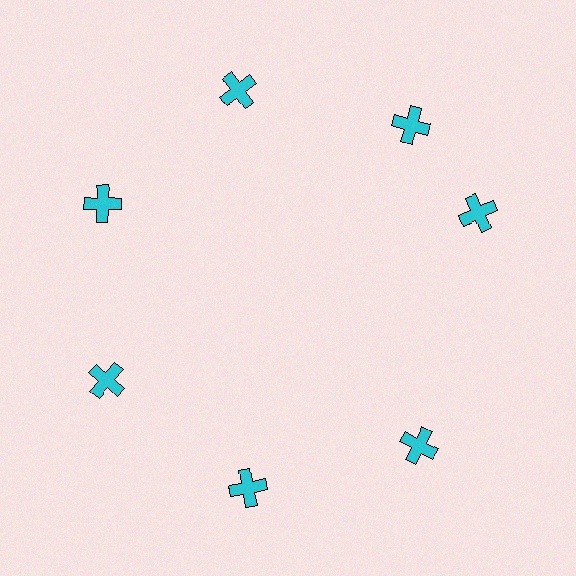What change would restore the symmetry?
The symmetry would be restored by rotating it back into even spacing with its neighbors so that all 7 crosses sit at equal angles and equal distance from the center.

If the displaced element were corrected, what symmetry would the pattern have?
It would have 7-fold rotational symmetry — the pattern would map onto itself every 51 degrees.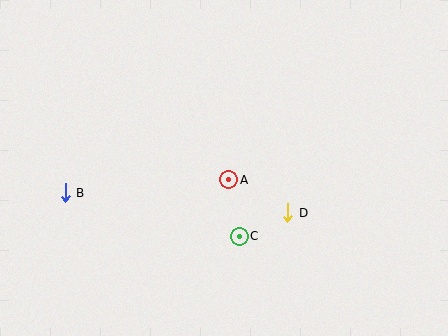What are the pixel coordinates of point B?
Point B is at (65, 193).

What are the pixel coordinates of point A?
Point A is at (229, 180).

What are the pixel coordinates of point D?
Point D is at (288, 213).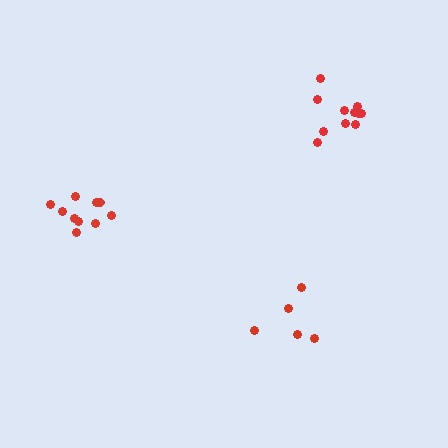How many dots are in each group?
Group 1: 10 dots, Group 2: 11 dots, Group 3: 5 dots (26 total).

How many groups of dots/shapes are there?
There are 3 groups.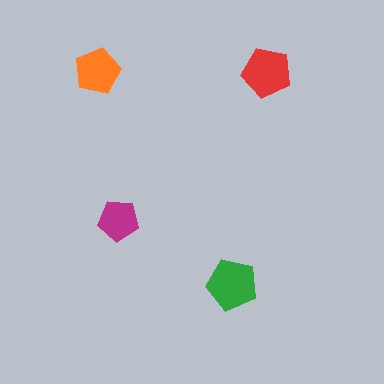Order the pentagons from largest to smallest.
the green one, the red one, the orange one, the magenta one.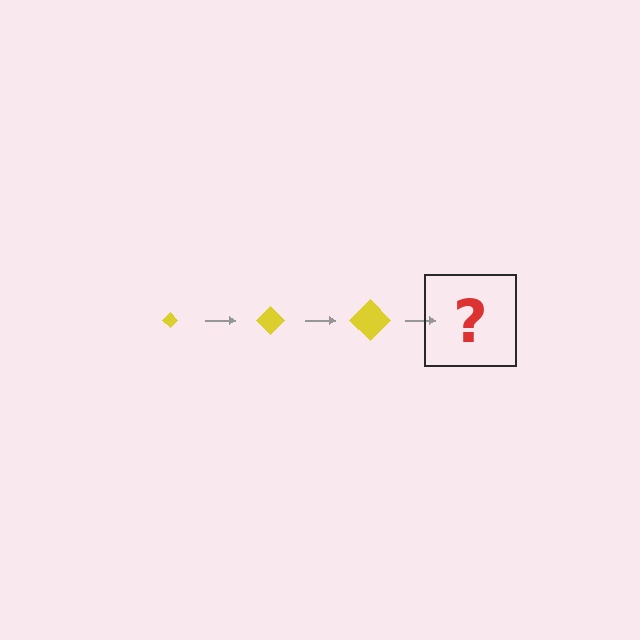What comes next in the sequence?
The next element should be a yellow diamond, larger than the previous one.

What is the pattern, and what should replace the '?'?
The pattern is that the diamond gets progressively larger each step. The '?' should be a yellow diamond, larger than the previous one.